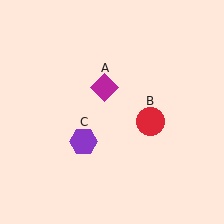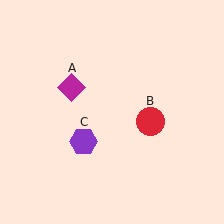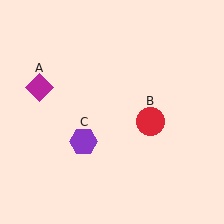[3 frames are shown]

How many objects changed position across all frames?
1 object changed position: magenta diamond (object A).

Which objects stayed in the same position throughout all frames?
Red circle (object B) and purple hexagon (object C) remained stationary.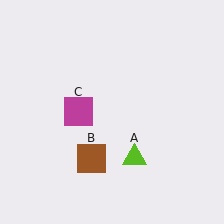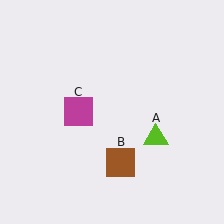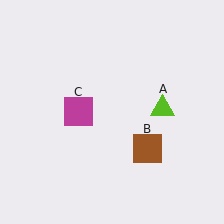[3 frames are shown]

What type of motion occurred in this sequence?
The lime triangle (object A), brown square (object B) rotated counterclockwise around the center of the scene.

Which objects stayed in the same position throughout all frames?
Magenta square (object C) remained stationary.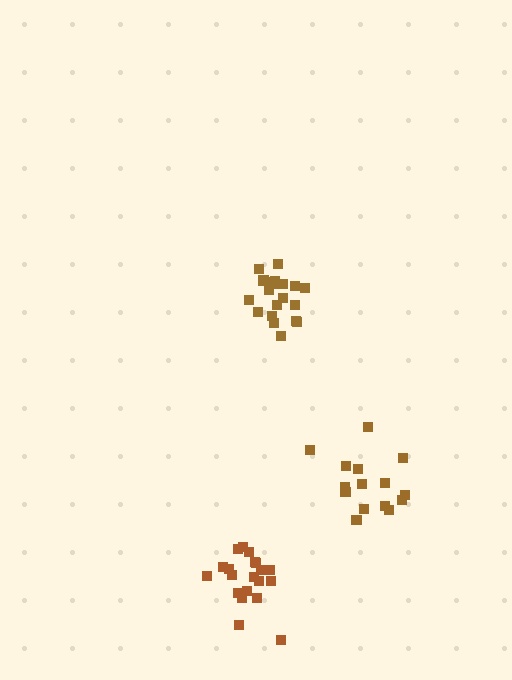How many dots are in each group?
Group 1: 21 dots, Group 2: 15 dots, Group 3: 20 dots (56 total).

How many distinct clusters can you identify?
There are 3 distinct clusters.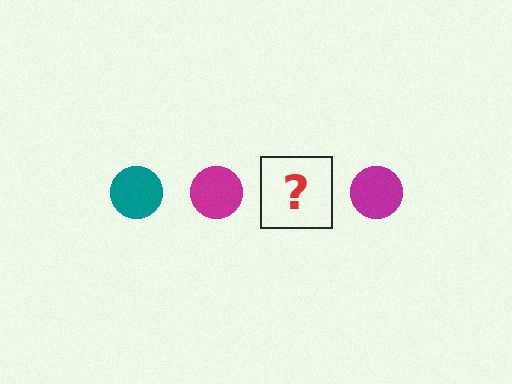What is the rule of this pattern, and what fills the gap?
The rule is that the pattern cycles through teal, magenta circles. The gap should be filled with a teal circle.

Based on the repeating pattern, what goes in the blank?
The blank should be a teal circle.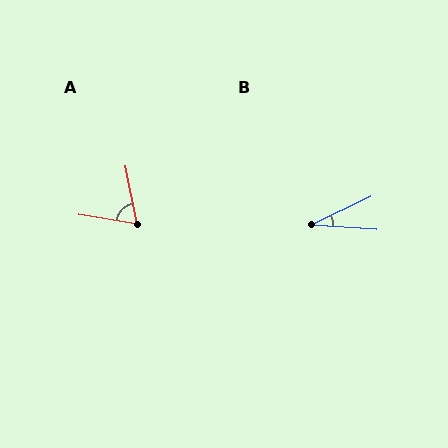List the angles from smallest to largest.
B (30°), A (69°).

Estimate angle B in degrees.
Approximately 30 degrees.